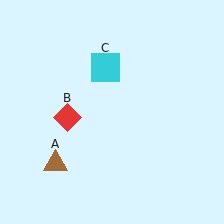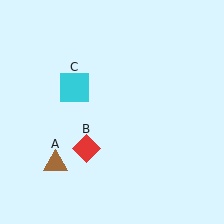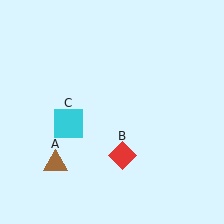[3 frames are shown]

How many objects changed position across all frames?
2 objects changed position: red diamond (object B), cyan square (object C).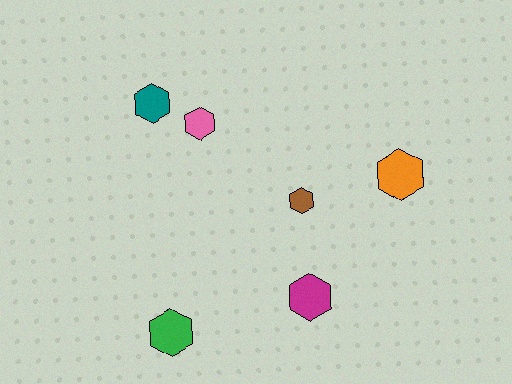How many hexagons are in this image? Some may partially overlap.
There are 6 hexagons.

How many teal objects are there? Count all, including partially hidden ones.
There is 1 teal object.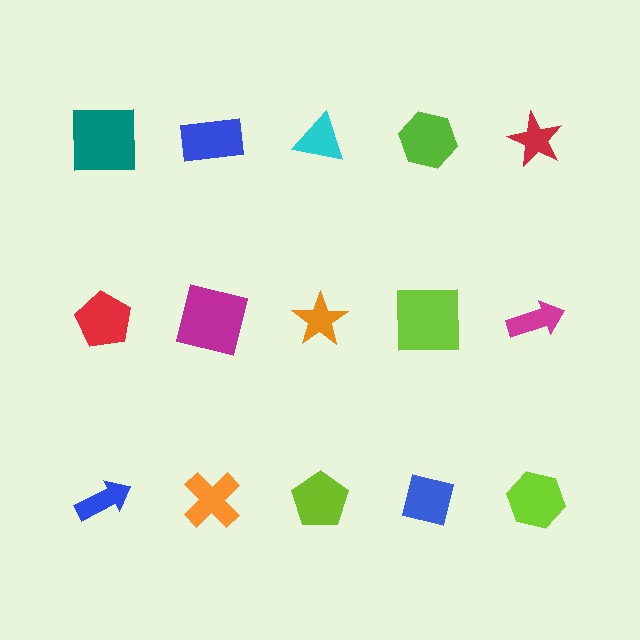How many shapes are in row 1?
5 shapes.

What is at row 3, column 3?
A lime pentagon.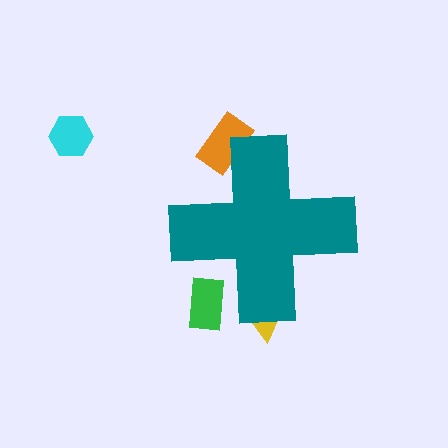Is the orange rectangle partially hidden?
Yes, the orange rectangle is partially hidden behind the teal cross.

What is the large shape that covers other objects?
A teal cross.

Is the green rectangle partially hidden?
Yes, the green rectangle is partially hidden behind the teal cross.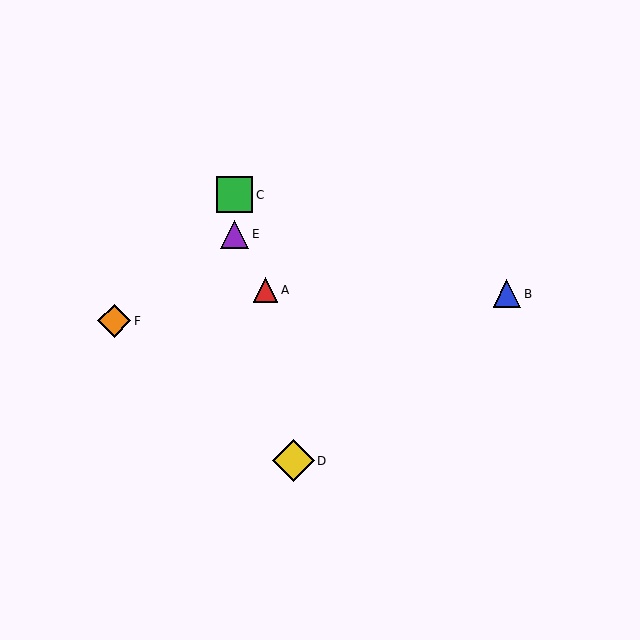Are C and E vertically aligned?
Yes, both are at x≈235.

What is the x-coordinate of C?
Object C is at x≈235.